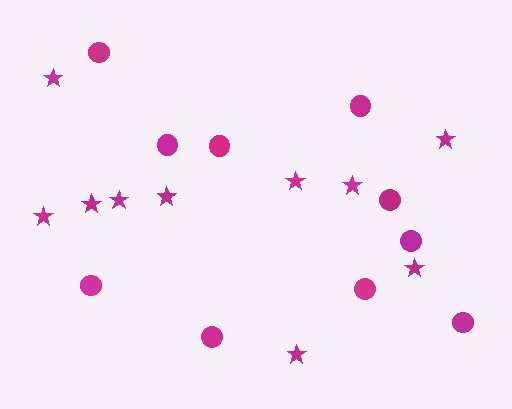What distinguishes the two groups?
There are 2 groups: one group of stars (10) and one group of circles (10).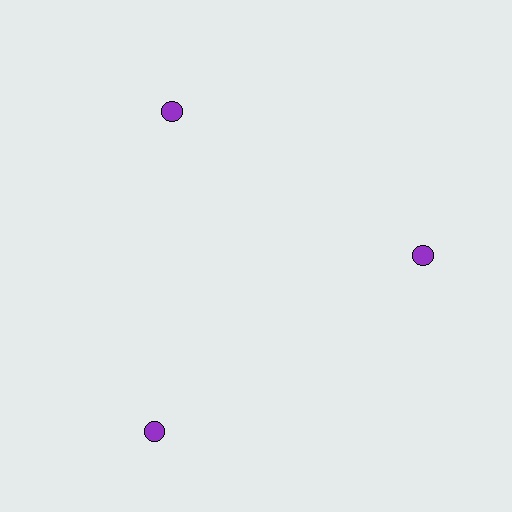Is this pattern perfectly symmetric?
No. The 3 purple circles are arranged in a ring, but one element near the 7 o'clock position is pushed outward from the center, breaking the 3-fold rotational symmetry.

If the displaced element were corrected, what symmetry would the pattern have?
It would have 3-fold rotational symmetry — the pattern would map onto itself every 120 degrees.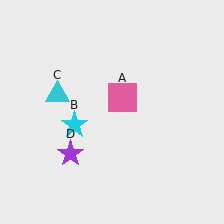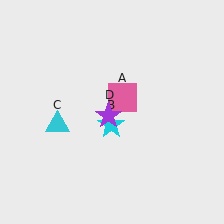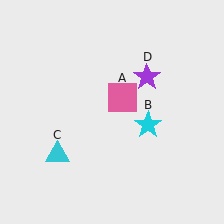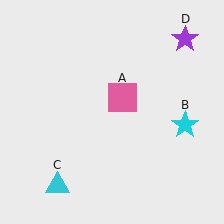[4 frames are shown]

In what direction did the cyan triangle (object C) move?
The cyan triangle (object C) moved down.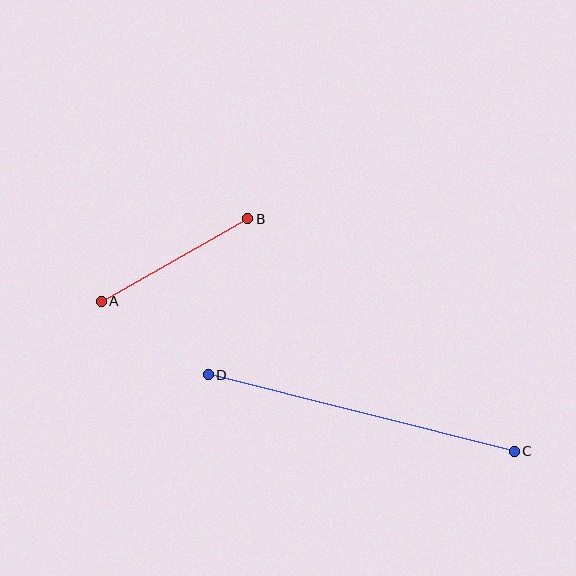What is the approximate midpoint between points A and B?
The midpoint is at approximately (175, 260) pixels.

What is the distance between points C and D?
The distance is approximately 316 pixels.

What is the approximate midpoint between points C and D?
The midpoint is at approximately (361, 413) pixels.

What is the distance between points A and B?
The distance is approximately 168 pixels.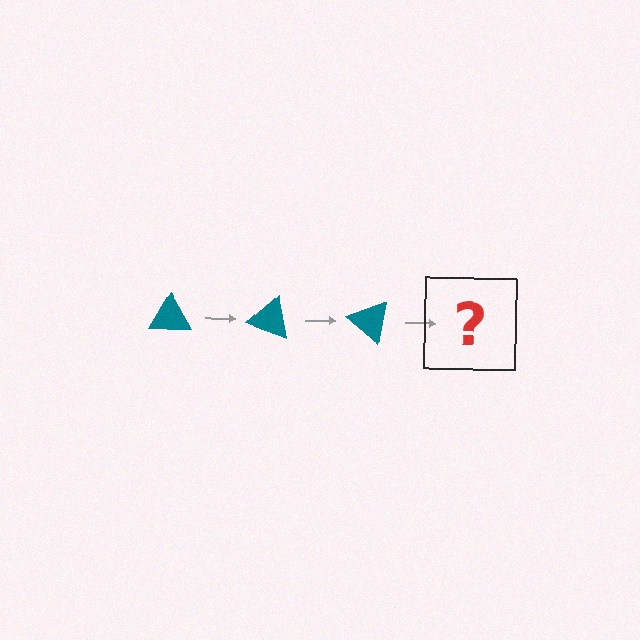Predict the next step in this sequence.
The next step is a teal triangle rotated 60 degrees.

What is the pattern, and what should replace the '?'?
The pattern is that the triangle rotates 20 degrees each step. The '?' should be a teal triangle rotated 60 degrees.